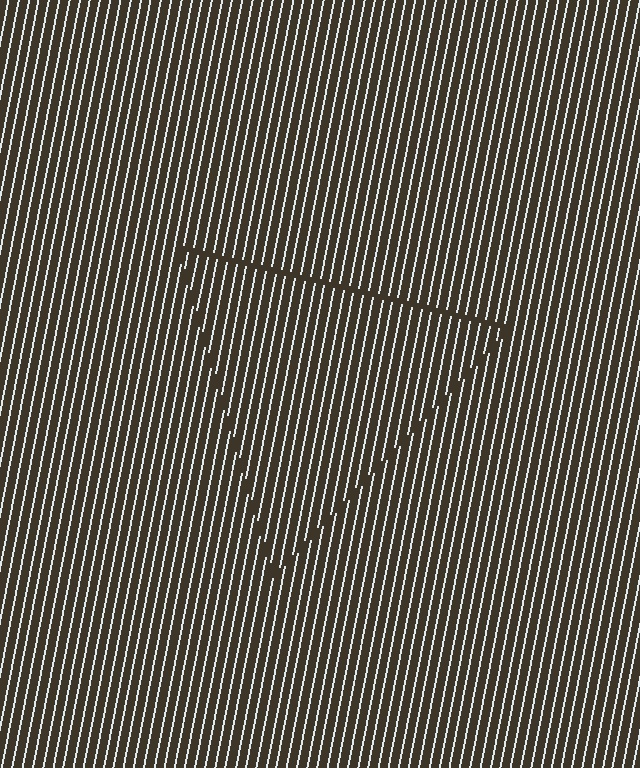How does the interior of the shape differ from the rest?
The interior of the shape contains the same grating, shifted by half a period — the contour is defined by the phase discontinuity where line-ends from the inner and outer gratings abut.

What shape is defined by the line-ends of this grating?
An illusory triangle. The interior of the shape contains the same grating, shifted by half a period — the contour is defined by the phase discontinuity where line-ends from the inner and outer gratings abut.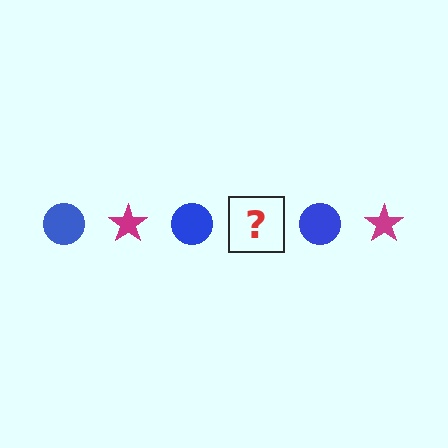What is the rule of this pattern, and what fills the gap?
The rule is that the pattern alternates between blue circle and magenta star. The gap should be filled with a magenta star.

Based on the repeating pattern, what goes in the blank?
The blank should be a magenta star.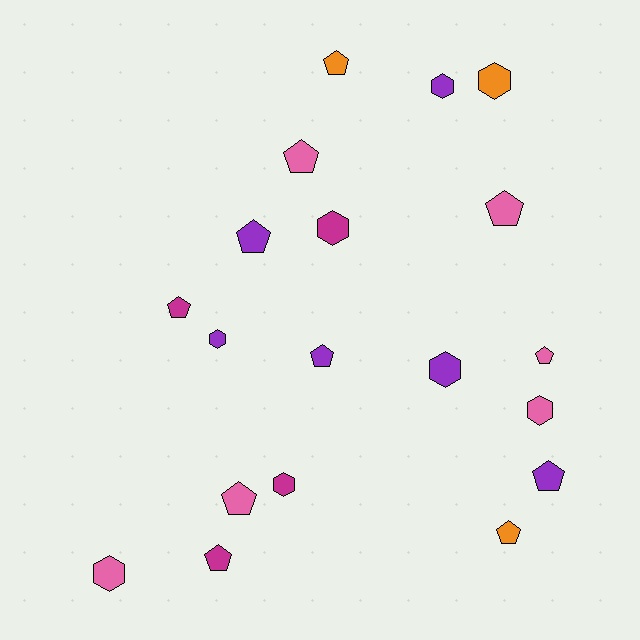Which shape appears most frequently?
Pentagon, with 11 objects.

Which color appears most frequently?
Pink, with 6 objects.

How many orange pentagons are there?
There are 2 orange pentagons.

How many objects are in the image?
There are 19 objects.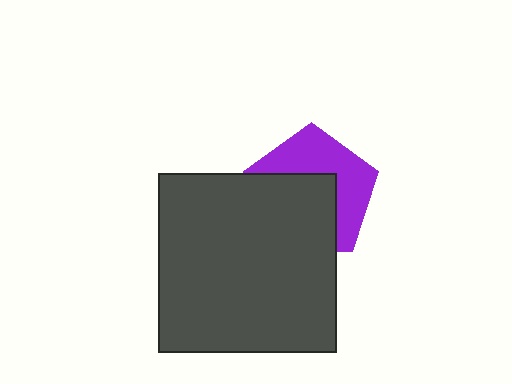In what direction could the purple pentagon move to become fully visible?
The purple pentagon could move toward the upper-right. That would shift it out from behind the dark gray square entirely.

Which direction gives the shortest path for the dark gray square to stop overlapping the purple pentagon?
Moving toward the lower-left gives the shortest separation.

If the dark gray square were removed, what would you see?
You would see the complete purple pentagon.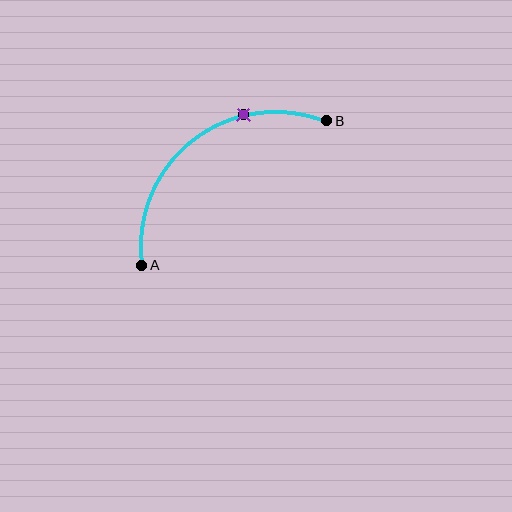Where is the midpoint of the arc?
The arc midpoint is the point on the curve farthest from the straight line joining A and B. It sits above and to the left of that line.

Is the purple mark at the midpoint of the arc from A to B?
No. The purple mark lies on the arc but is closer to endpoint B. The arc midpoint would be at the point on the curve equidistant along the arc from both A and B.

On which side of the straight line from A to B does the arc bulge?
The arc bulges above and to the left of the straight line connecting A and B.